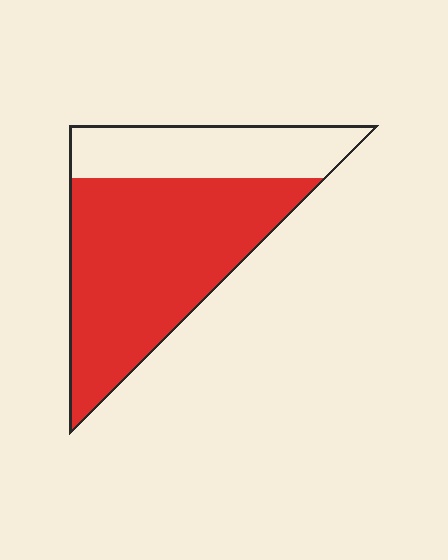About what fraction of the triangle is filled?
About two thirds (2/3).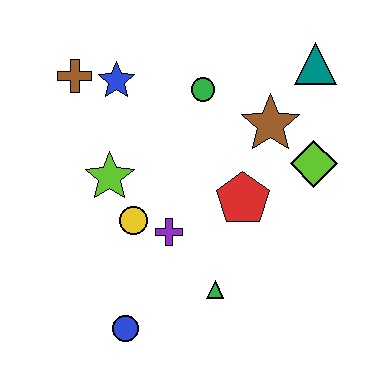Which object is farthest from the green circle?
The blue circle is farthest from the green circle.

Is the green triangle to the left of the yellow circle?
No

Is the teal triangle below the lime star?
No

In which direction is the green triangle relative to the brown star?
The green triangle is below the brown star.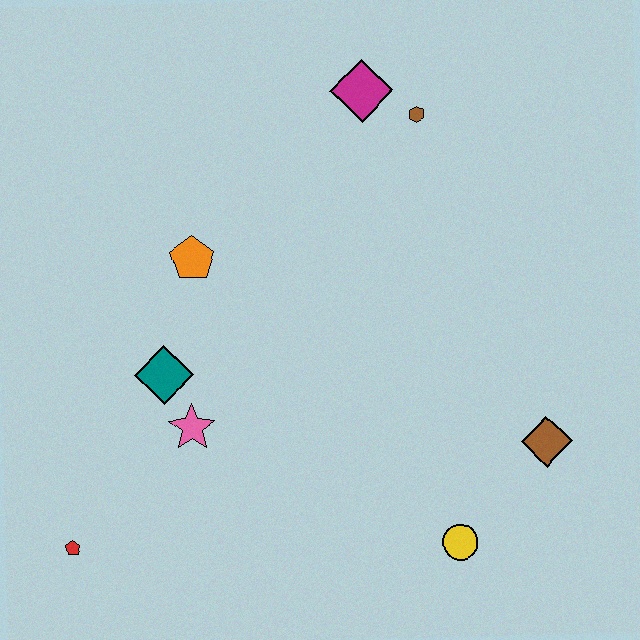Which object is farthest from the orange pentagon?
The brown diamond is farthest from the orange pentagon.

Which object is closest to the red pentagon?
The pink star is closest to the red pentagon.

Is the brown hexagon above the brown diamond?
Yes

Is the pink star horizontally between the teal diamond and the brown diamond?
Yes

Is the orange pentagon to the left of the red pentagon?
No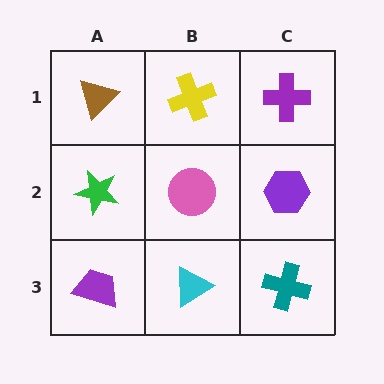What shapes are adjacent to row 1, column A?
A green star (row 2, column A), a yellow cross (row 1, column B).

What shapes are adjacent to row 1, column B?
A pink circle (row 2, column B), a brown triangle (row 1, column A), a purple cross (row 1, column C).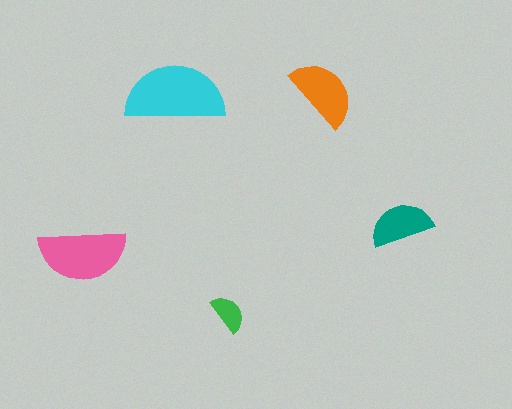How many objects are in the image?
There are 5 objects in the image.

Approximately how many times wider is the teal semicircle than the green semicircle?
About 1.5 times wider.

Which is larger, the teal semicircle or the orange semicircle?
The orange one.